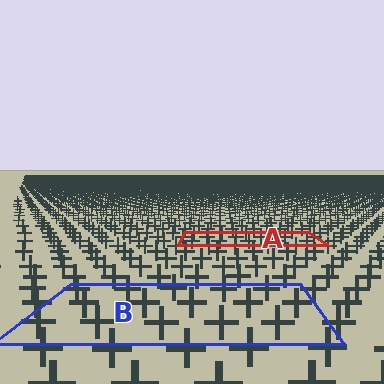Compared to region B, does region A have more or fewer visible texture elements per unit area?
Region A has more texture elements per unit area — they are packed more densely because it is farther away.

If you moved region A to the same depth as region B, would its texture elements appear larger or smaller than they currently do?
They would appear larger. At a closer depth, the same texture elements are projected at a bigger on-screen size.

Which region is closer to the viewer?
Region B is closer. The texture elements there are larger and more spread out.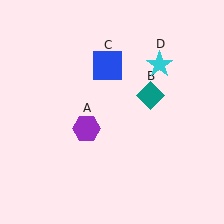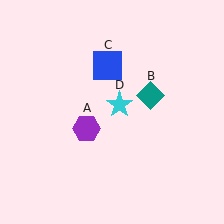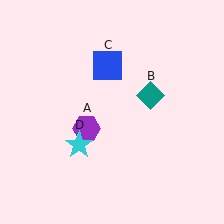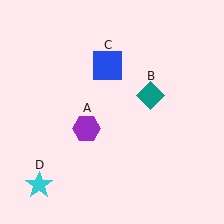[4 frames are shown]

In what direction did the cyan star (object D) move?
The cyan star (object D) moved down and to the left.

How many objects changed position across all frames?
1 object changed position: cyan star (object D).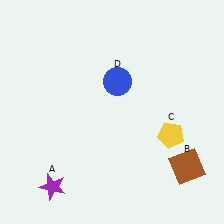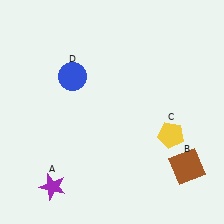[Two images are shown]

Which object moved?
The blue circle (D) moved left.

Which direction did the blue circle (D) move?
The blue circle (D) moved left.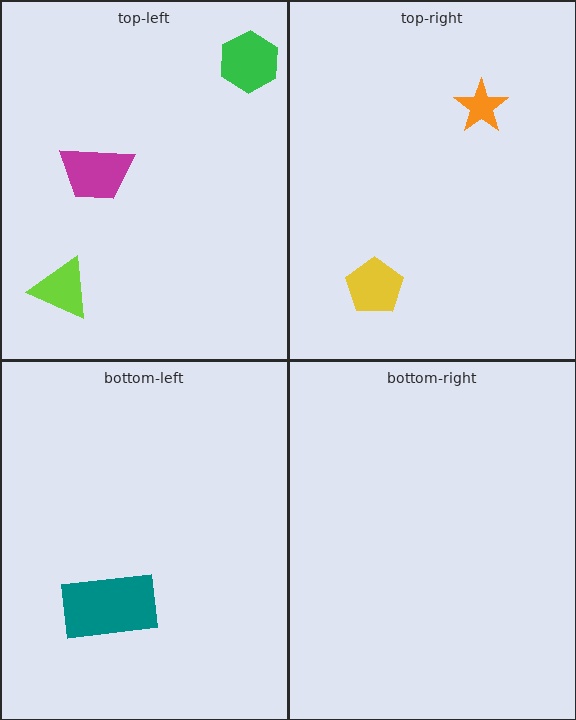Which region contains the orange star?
The top-right region.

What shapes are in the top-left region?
The lime triangle, the green hexagon, the magenta trapezoid.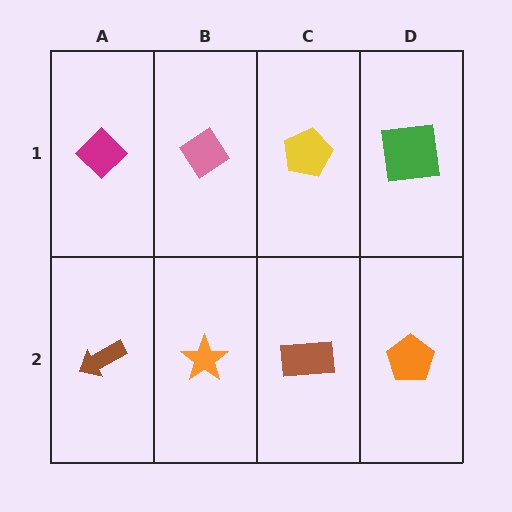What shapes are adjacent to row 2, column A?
A magenta diamond (row 1, column A), an orange star (row 2, column B).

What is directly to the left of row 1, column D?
A yellow pentagon.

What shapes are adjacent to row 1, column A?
A brown arrow (row 2, column A), a pink diamond (row 1, column B).